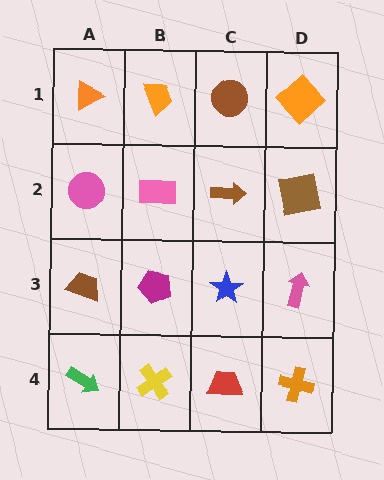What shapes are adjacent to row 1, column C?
A brown arrow (row 2, column C), an orange trapezoid (row 1, column B), an orange diamond (row 1, column D).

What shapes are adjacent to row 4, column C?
A blue star (row 3, column C), a yellow cross (row 4, column B), an orange cross (row 4, column D).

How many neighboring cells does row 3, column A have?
3.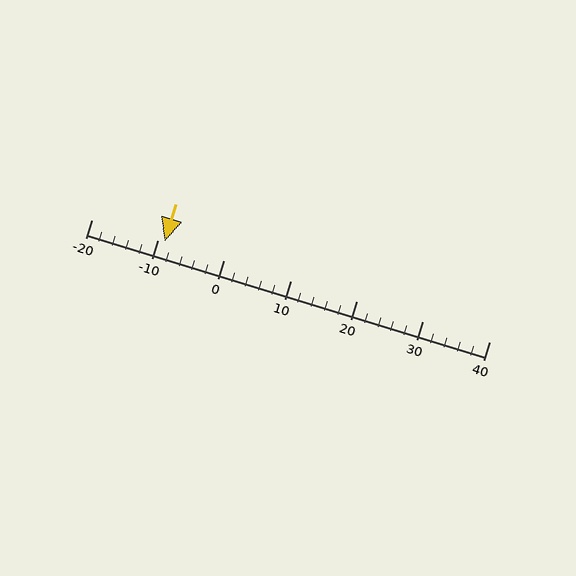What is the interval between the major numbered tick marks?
The major tick marks are spaced 10 units apart.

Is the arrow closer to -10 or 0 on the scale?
The arrow is closer to -10.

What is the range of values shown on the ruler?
The ruler shows values from -20 to 40.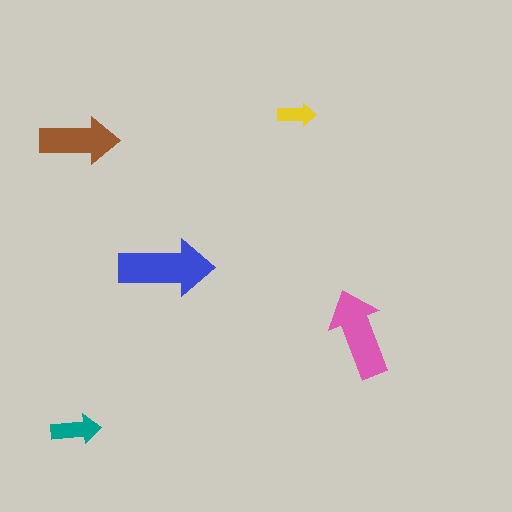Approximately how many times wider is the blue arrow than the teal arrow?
About 2 times wider.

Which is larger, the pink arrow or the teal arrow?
The pink one.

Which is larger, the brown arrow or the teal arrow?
The brown one.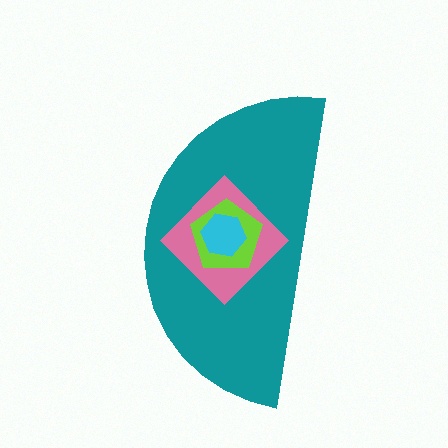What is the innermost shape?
The cyan hexagon.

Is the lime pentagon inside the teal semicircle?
Yes.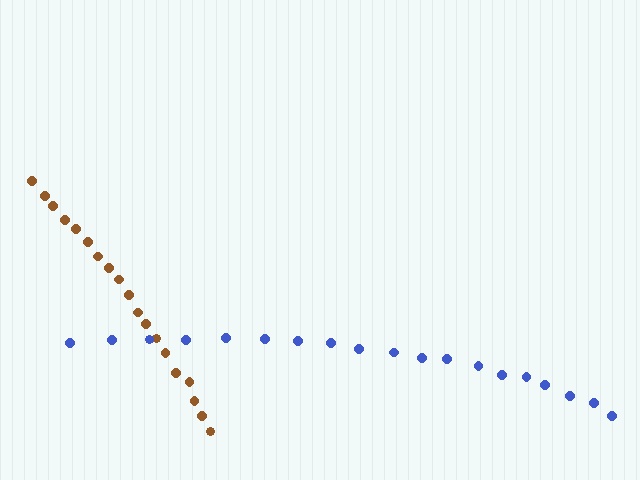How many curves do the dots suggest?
There are 2 distinct paths.